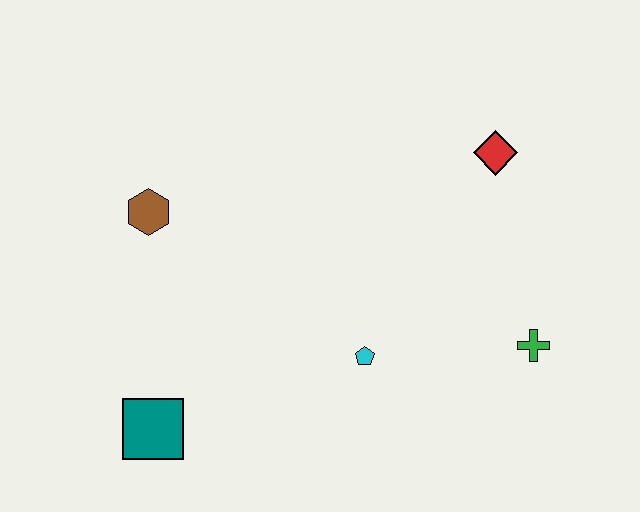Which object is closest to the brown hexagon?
The teal square is closest to the brown hexagon.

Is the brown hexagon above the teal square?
Yes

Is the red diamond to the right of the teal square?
Yes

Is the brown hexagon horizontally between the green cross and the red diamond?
No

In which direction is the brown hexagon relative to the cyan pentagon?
The brown hexagon is to the left of the cyan pentagon.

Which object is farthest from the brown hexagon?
The green cross is farthest from the brown hexagon.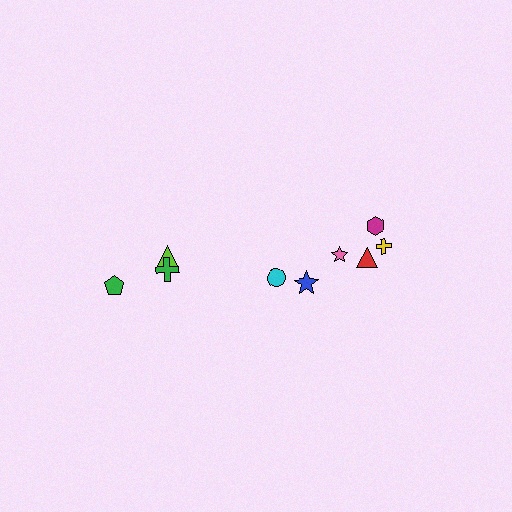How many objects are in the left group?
There are 3 objects.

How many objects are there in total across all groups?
There are 9 objects.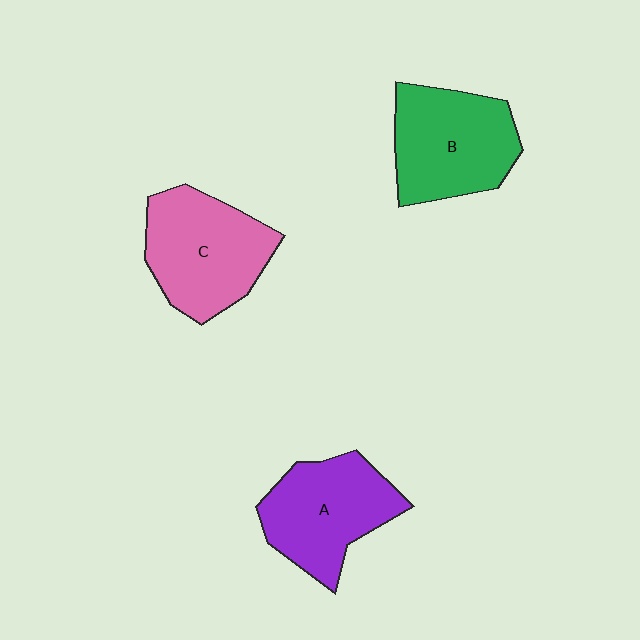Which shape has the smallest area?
Shape A (purple).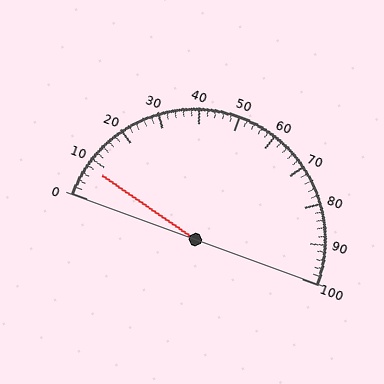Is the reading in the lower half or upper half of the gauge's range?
The reading is in the lower half of the range (0 to 100).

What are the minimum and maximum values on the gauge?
The gauge ranges from 0 to 100.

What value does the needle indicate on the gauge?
The needle indicates approximately 8.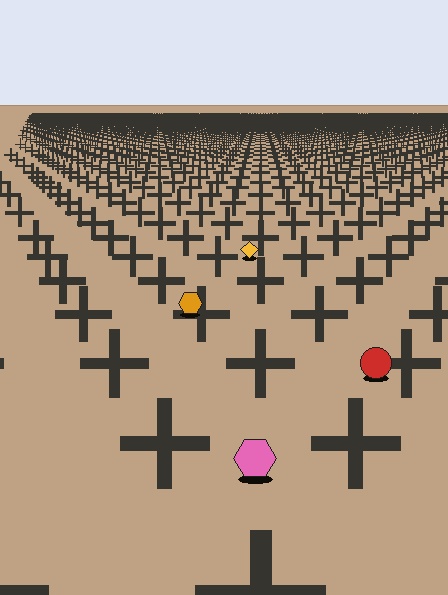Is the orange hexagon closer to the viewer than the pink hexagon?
No. The pink hexagon is closer — you can tell from the texture gradient: the ground texture is coarser near it.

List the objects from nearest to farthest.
From nearest to farthest: the pink hexagon, the red circle, the orange hexagon, the yellow diamond.